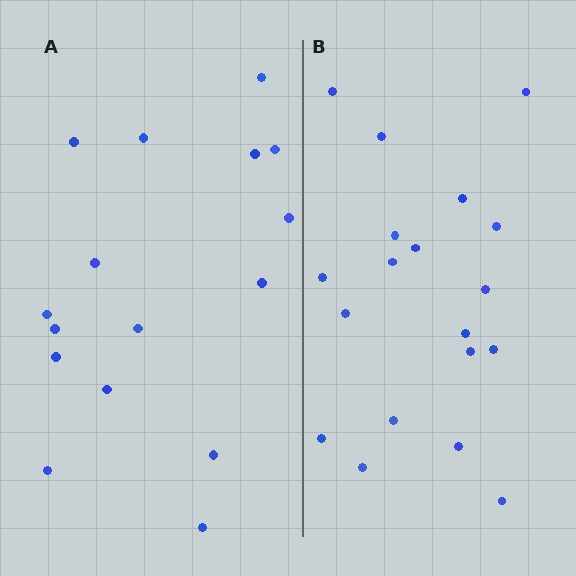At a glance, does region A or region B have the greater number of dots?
Region B (the right region) has more dots.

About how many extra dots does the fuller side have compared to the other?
Region B has just a few more — roughly 2 or 3 more dots than region A.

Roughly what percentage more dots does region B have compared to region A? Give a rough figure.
About 20% more.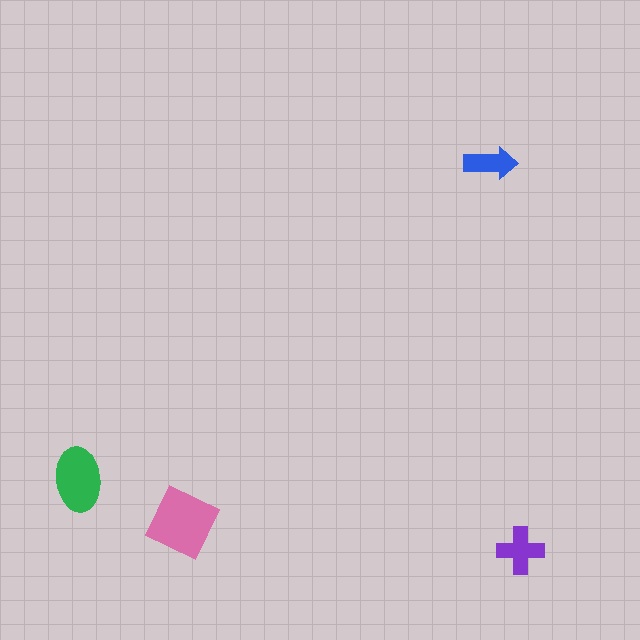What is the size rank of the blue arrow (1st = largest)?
4th.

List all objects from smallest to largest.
The blue arrow, the purple cross, the green ellipse, the pink diamond.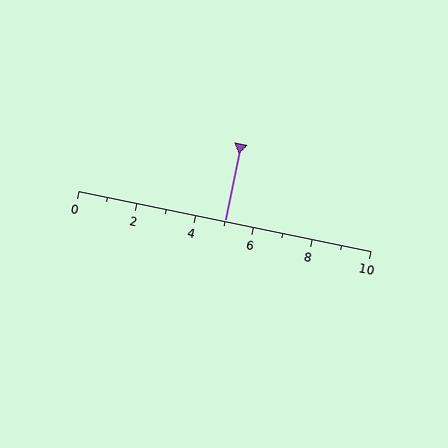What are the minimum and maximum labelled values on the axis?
The axis runs from 0 to 10.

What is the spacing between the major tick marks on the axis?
The major ticks are spaced 2 apart.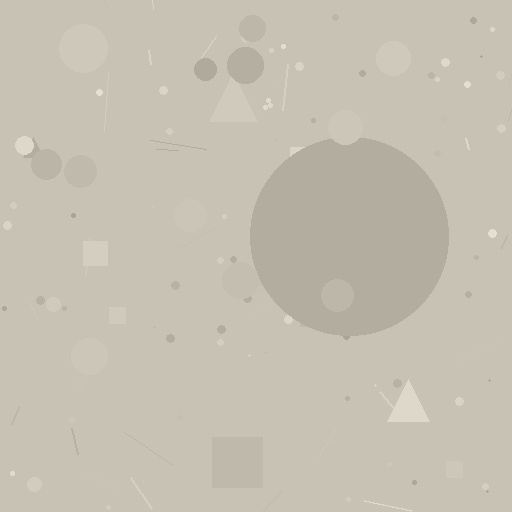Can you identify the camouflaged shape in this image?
The camouflaged shape is a circle.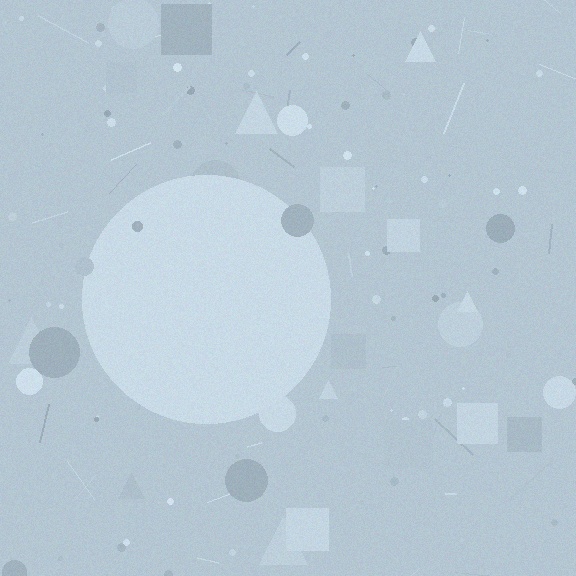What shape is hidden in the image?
A circle is hidden in the image.